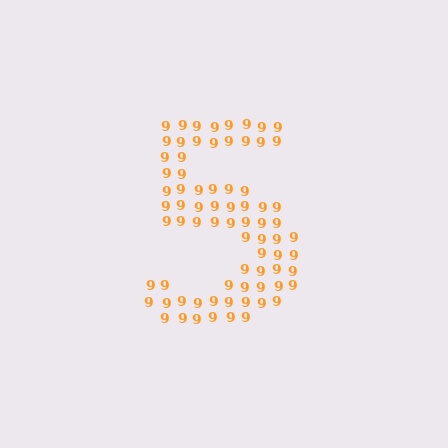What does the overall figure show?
The overall figure shows the digit 5.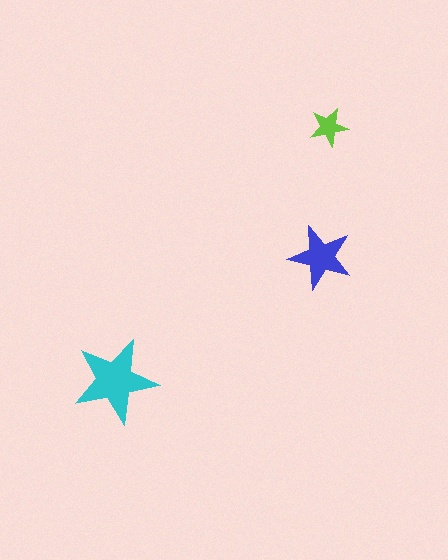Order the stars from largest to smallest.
the cyan one, the blue one, the lime one.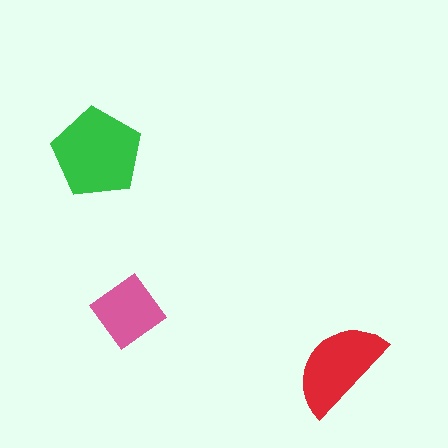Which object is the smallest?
The pink diamond.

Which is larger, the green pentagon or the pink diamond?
The green pentagon.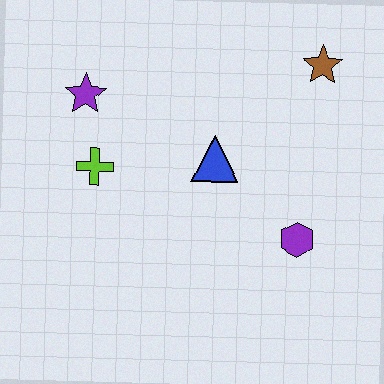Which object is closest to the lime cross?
The purple star is closest to the lime cross.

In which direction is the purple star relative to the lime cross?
The purple star is above the lime cross.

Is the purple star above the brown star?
No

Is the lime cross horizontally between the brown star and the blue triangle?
No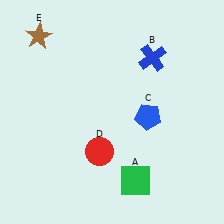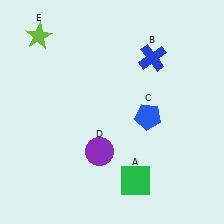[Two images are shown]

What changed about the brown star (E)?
In Image 1, E is brown. In Image 2, it changed to lime.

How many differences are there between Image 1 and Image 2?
There are 2 differences between the two images.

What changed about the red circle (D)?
In Image 1, D is red. In Image 2, it changed to purple.